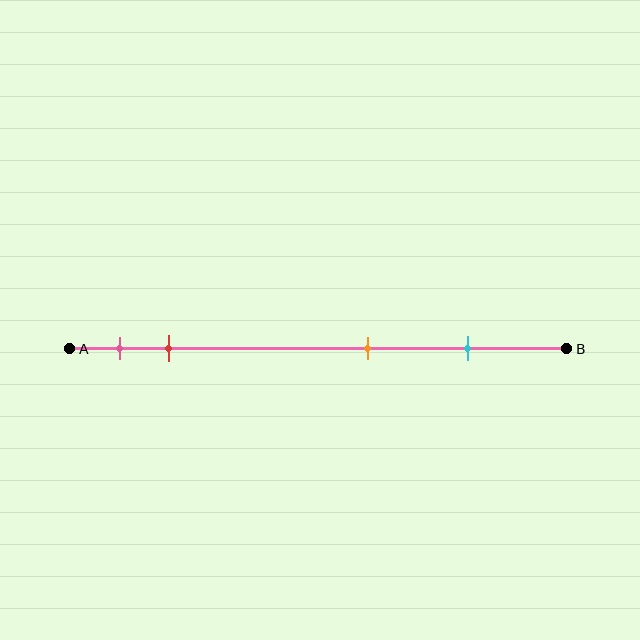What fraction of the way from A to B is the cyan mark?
The cyan mark is approximately 80% (0.8) of the way from A to B.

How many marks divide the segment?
There are 4 marks dividing the segment.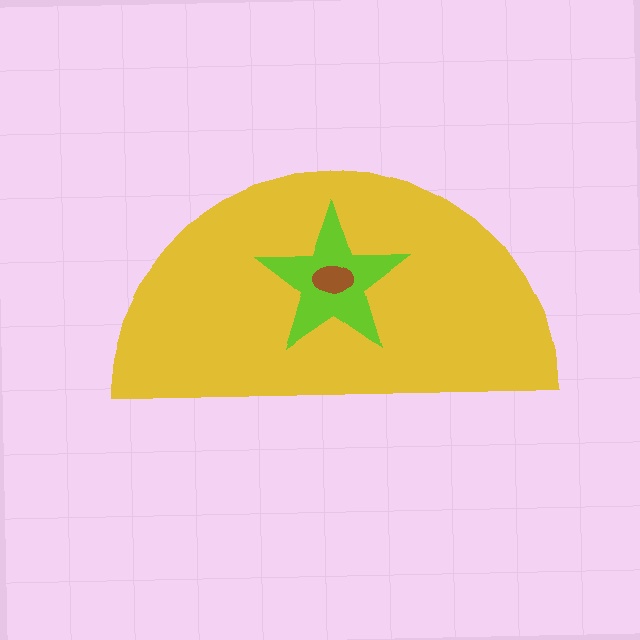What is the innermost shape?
The brown ellipse.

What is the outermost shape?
The yellow semicircle.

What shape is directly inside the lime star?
The brown ellipse.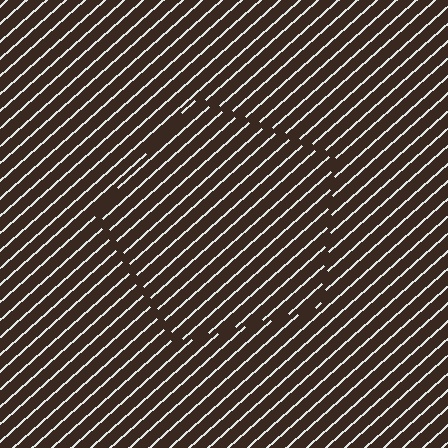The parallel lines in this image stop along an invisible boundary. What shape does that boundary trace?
An illusory pentagon. The interior of the shape contains the same grating, shifted by half a period — the contour is defined by the phase discontinuity where line-ends from the inner and outer gratings abut.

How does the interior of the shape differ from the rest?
The interior of the shape contains the same grating, shifted by half a period — the contour is defined by the phase discontinuity where line-ends from the inner and outer gratings abut.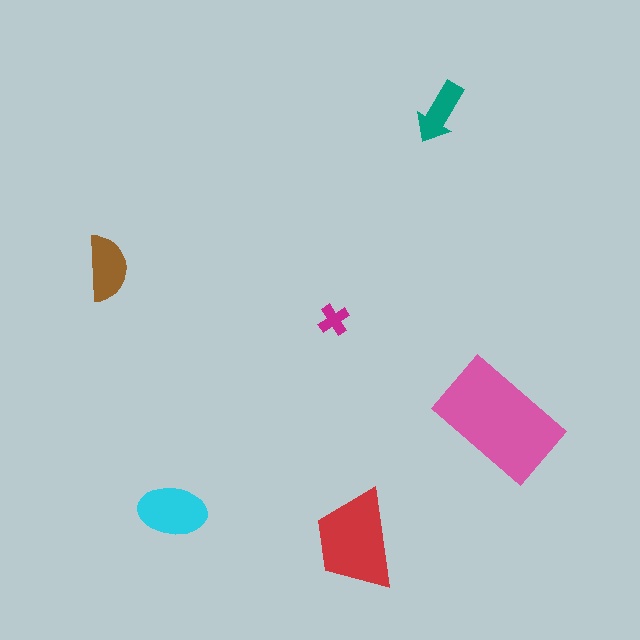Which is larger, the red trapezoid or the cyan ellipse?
The red trapezoid.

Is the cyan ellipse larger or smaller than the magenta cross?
Larger.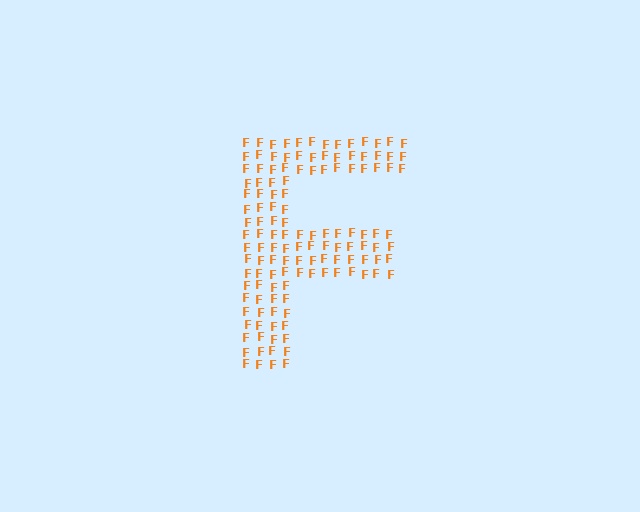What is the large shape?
The large shape is the letter F.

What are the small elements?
The small elements are letter F's.